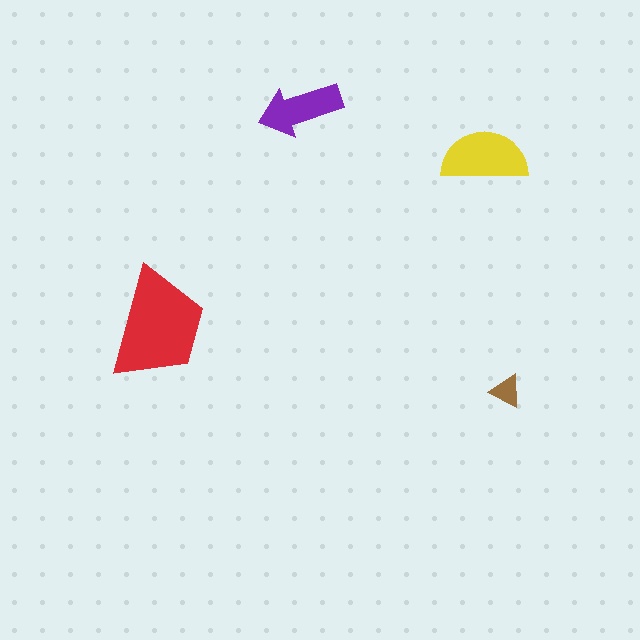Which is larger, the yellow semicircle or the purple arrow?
The yellow semicircle.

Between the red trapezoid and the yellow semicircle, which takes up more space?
The red trapezoid.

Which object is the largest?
The red trapezoid.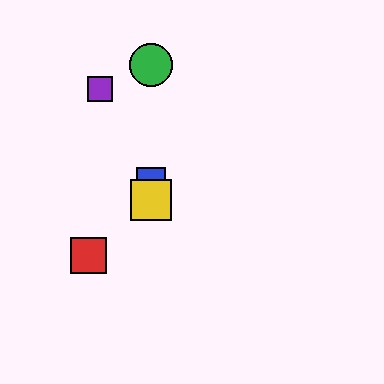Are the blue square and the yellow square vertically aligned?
Yes, both are at x≈151.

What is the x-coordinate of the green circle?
The green circle is at x≈151.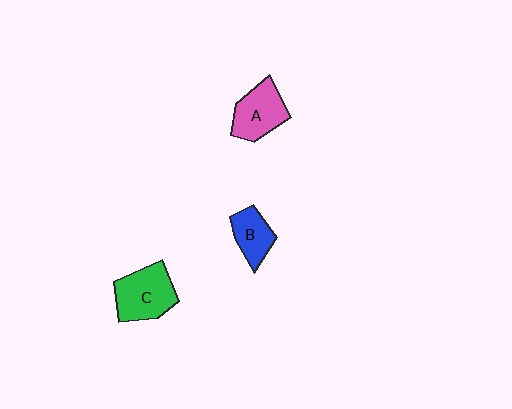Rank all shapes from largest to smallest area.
From largest to smallest: C (green), A (pink), B (blue).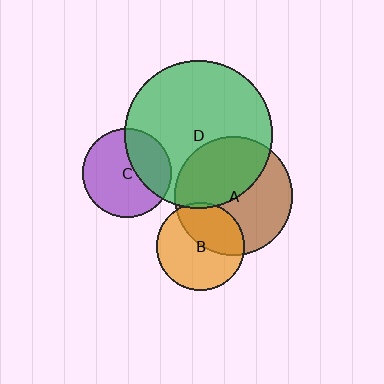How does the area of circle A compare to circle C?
Approximately 1.8 times.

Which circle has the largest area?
Circle D (green).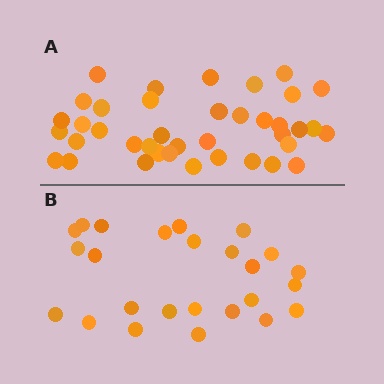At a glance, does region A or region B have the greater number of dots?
Region A (the top region) has more dots.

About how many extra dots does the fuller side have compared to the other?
Region A has approximately 15 more dots than region B.